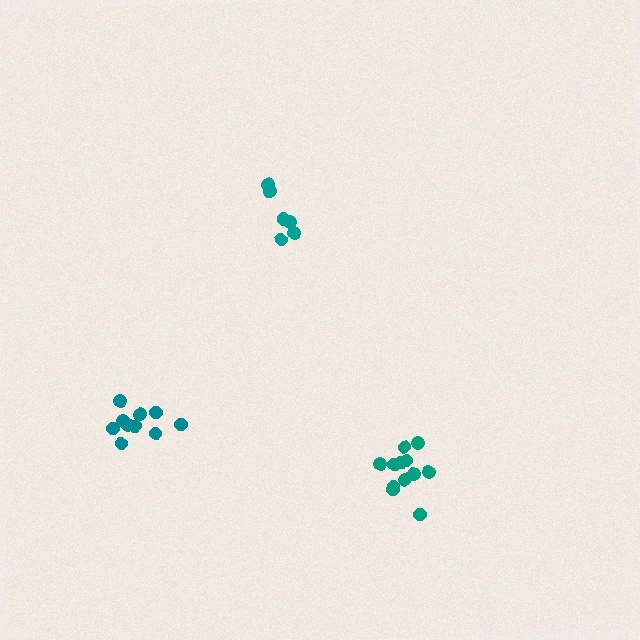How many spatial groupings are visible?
There are 3 spatial groupings.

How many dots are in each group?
Group 1: 6 dots, Group 2: 12 dots, Group 3: 10 dots (28 total).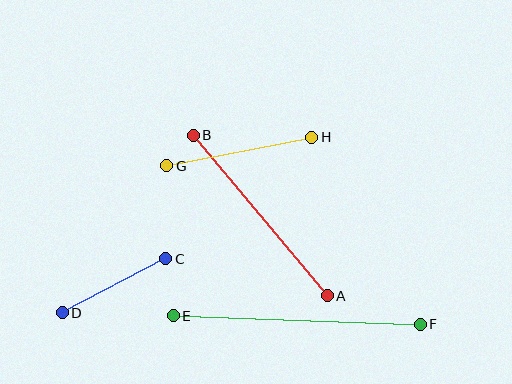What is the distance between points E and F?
The distance is approximately 247 pixels.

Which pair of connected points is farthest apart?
Points E and F are farthest apart.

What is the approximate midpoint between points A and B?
The midpoint is at approximately (260, 215) pixels.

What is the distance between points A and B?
The distance is approximately 209 pixels.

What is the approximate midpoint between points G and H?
The midpoint is at approximately (239, 152) pixels.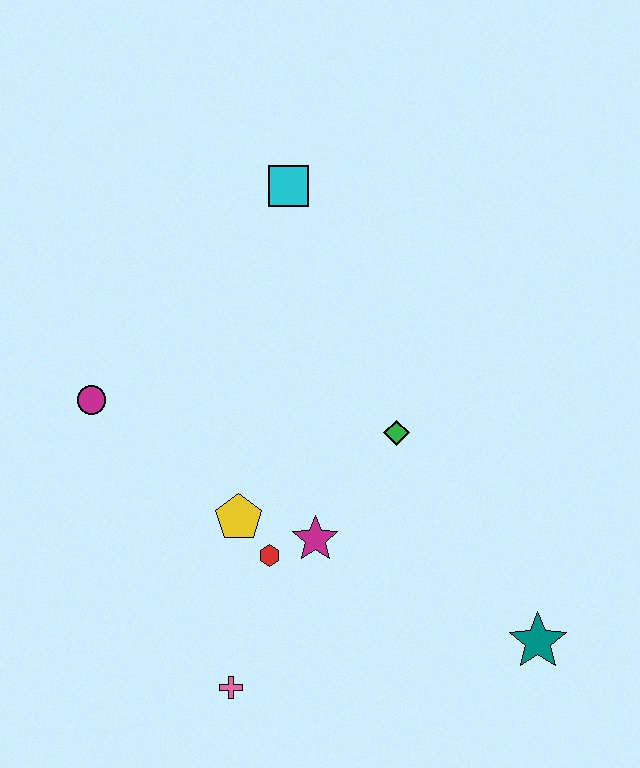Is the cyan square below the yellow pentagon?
No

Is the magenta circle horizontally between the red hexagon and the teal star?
No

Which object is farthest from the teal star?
The cyan square is farthest from the teal star.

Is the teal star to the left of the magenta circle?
No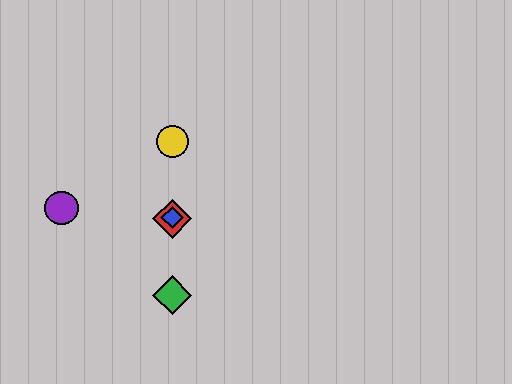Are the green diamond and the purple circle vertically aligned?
No, the green diamond is at x≈172 and the purple circle is at x≈62.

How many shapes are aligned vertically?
4 shapes (the red diamond, the blue diamond, the green diamond, the yellow circle) are aligned vertically.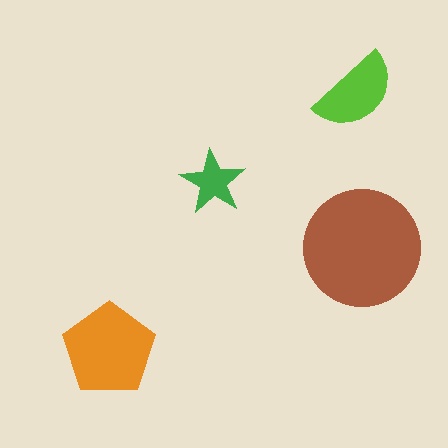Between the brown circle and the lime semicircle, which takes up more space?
The brown circle.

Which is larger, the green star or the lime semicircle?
The lime semicircle.